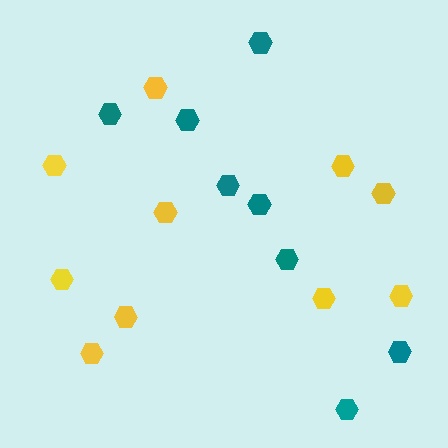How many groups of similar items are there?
There are 2 groups: one group of yellow hexagons (10) and one group of teal hexagons (8).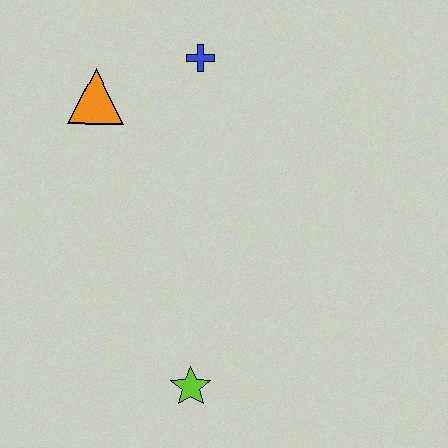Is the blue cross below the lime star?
No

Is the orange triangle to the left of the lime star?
Yes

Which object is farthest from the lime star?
The blue cross is farthest from the lime star.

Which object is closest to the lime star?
The orange triangle is closest to the lime star.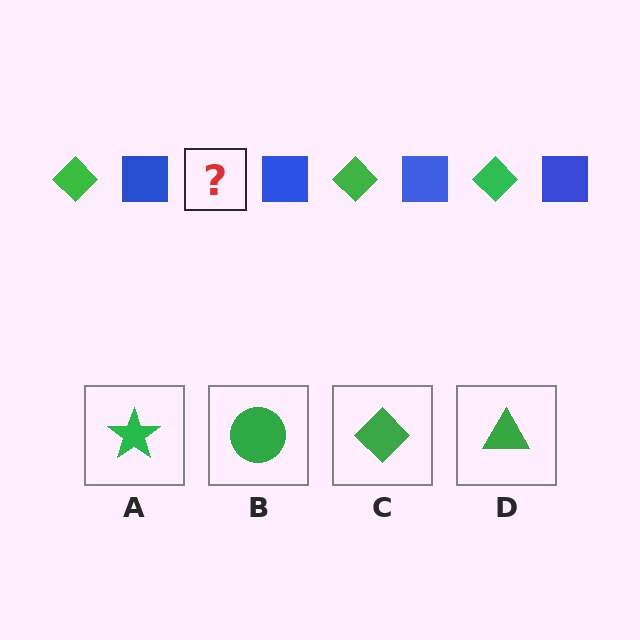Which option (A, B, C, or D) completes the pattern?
C.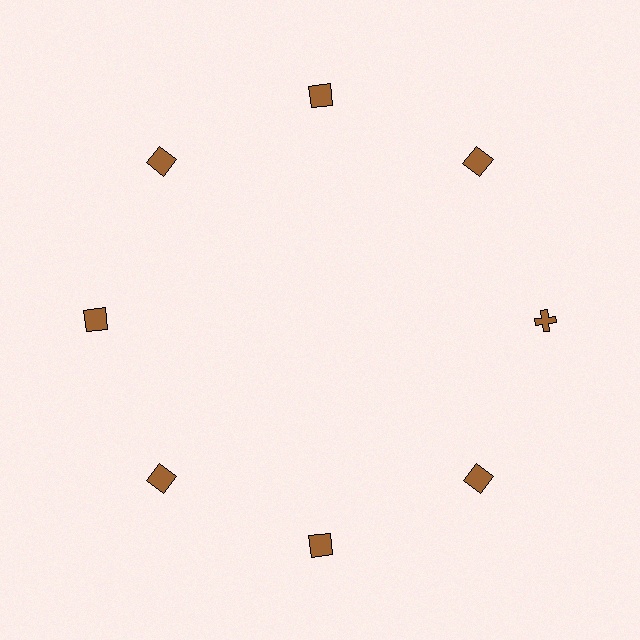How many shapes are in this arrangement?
There are 8 shapes arranged in a ring pattern.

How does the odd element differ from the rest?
It has a different shape: cross instead of square.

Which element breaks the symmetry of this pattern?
The brown cross at roughly the 3 o'clock position breaks the symmetry. All other shapes are brown squares.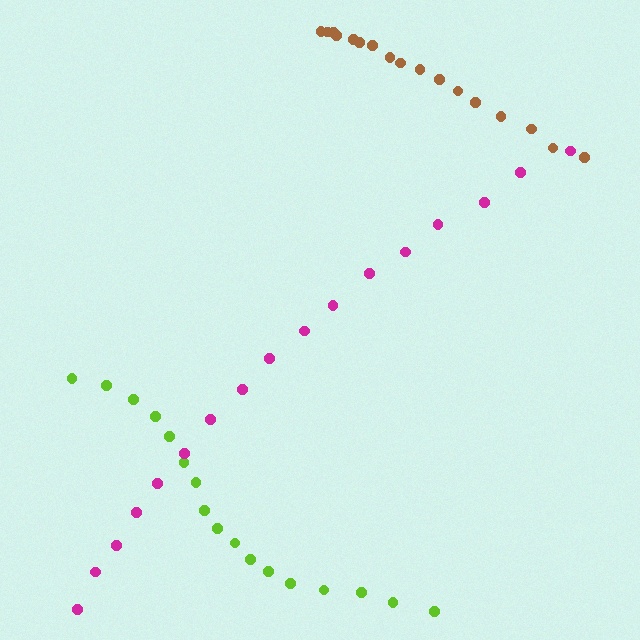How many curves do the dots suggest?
There are 3 distinct paths.